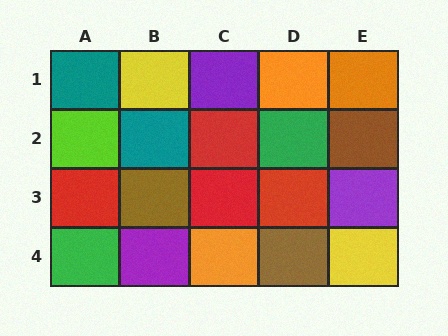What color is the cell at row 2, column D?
Green.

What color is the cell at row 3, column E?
Purple.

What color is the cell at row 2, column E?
Brown.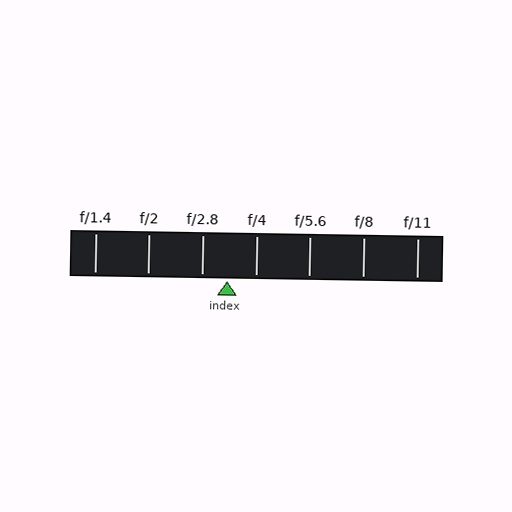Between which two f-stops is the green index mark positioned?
The index mark is between f/2.8 and f/4.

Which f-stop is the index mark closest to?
The index mark is closest to f/2.8.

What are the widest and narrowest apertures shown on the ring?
The widest aperture shown is f/1.4 and the narrowest is f/11.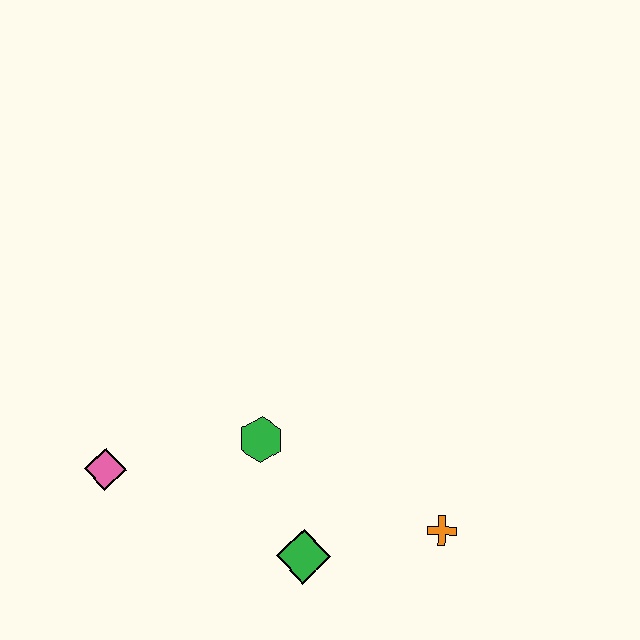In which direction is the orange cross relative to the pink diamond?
The orange cross is to the right of the pink diamond.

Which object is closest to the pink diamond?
The green hexagon is closest to the pink diamond.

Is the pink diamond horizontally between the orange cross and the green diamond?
No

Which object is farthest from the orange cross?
The pink diamond is farthest from the orange cross.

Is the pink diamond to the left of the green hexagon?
Yes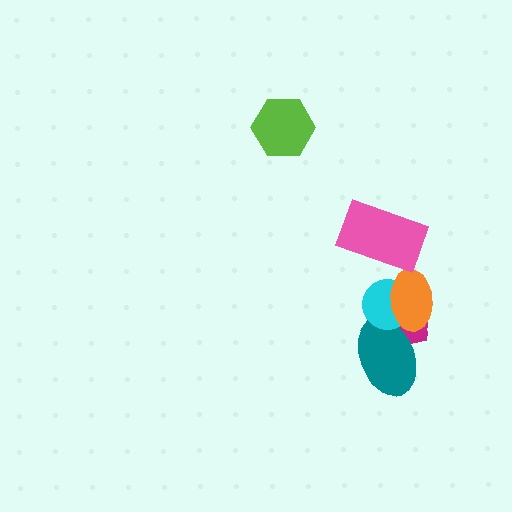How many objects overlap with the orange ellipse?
3 objects overlap with the orange ellipse.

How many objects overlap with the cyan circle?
3 objects overlap with the cyan circle.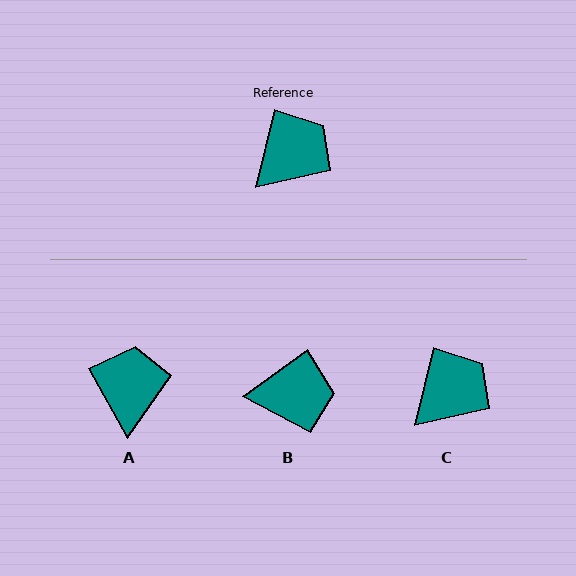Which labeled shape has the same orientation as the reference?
C.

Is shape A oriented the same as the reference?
No, it is off by about 43 degrees.